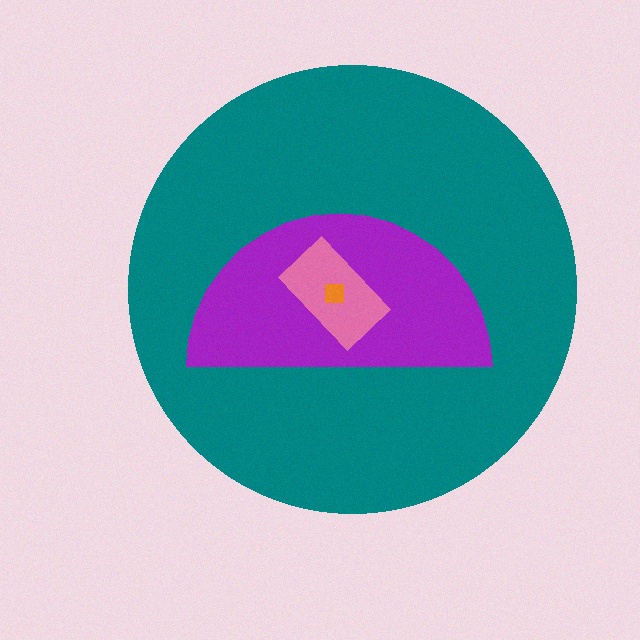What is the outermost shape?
The teal circle.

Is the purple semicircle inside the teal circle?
Yes.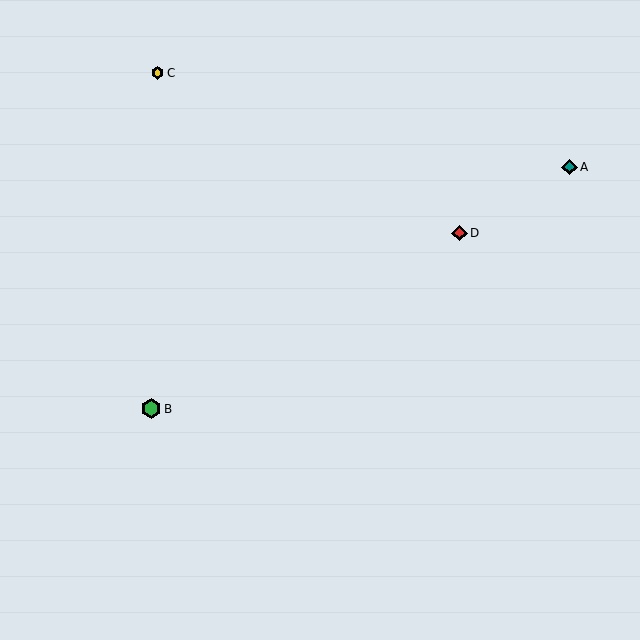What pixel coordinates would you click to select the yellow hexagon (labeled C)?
Click at (157, 73) to select the yellow hexagon C.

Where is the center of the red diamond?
The center of the red diamond is at (459, 233).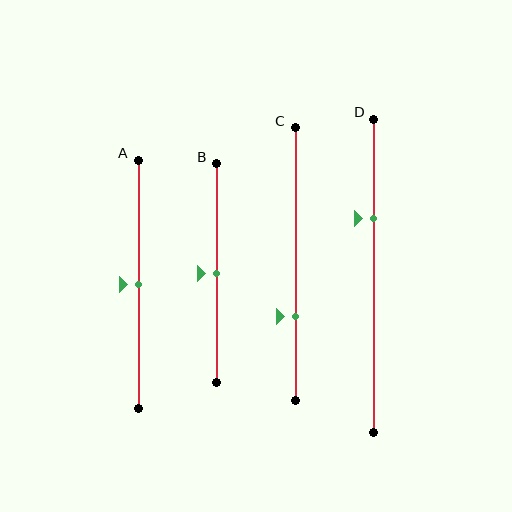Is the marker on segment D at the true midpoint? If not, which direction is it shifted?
No, the marker on segment D is shifted upward by about 18% of the segment length.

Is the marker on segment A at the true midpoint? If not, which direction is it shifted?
Yes, the marker on segment A is at the true midpoint.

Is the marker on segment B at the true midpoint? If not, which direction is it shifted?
Yes, the marker on segment B is at the true midpoint.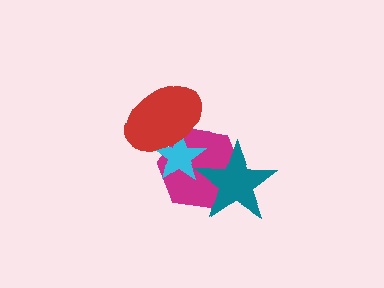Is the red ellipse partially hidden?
No, no other shape covers it.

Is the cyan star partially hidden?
Yes, it is partially covered by another shape.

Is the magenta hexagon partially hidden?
Yes, it is partially covered by another shape.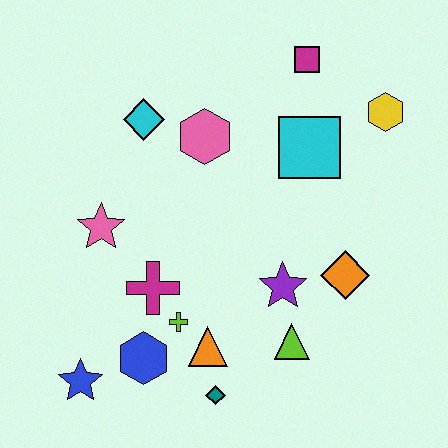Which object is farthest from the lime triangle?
The magenta square is farthest from the lime triangle.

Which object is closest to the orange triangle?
The lime cross is closest to the orange triangle.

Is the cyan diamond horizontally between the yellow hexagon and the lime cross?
No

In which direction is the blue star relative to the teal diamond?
The blue star is to the left of the teal diamond.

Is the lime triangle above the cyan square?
No